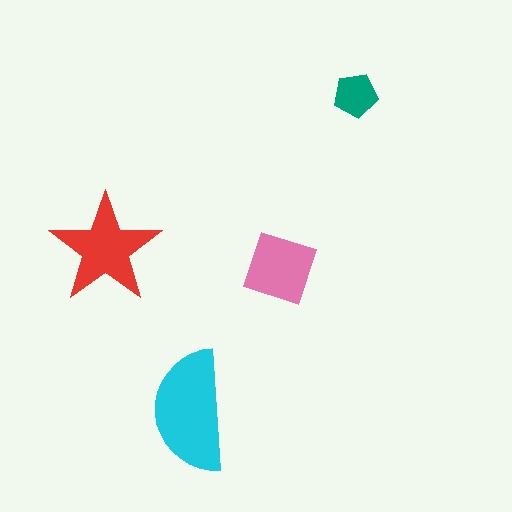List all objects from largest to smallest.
The cyan semicircle, the red star, the pink diamond, the teal pentagon.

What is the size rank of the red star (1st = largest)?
2nd.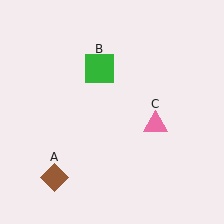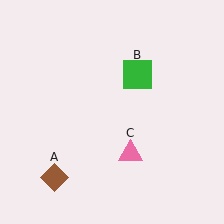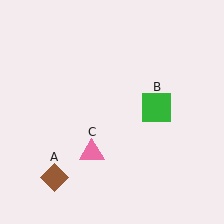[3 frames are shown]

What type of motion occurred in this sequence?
The green square (object B), pink triangle (object C) rotated clockwise around the center of the scene.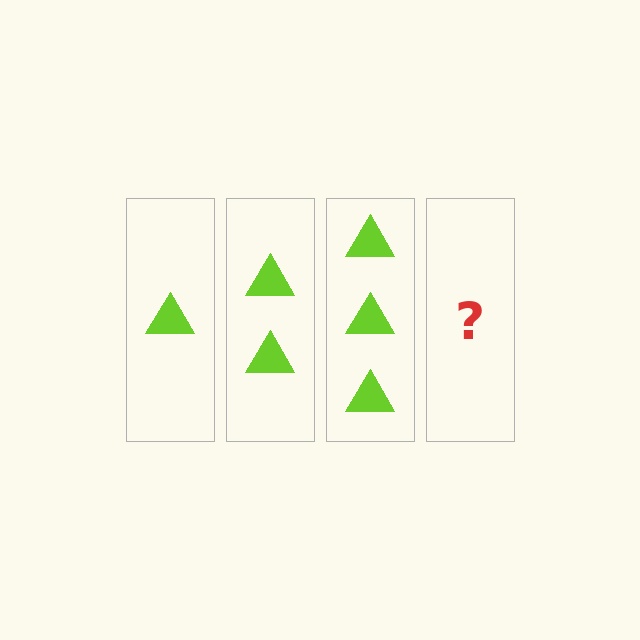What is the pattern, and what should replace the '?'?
The pattern is that each step adds one more triangle. The '?' should be 4 triangles.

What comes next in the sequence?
The next element should be 4 triangles.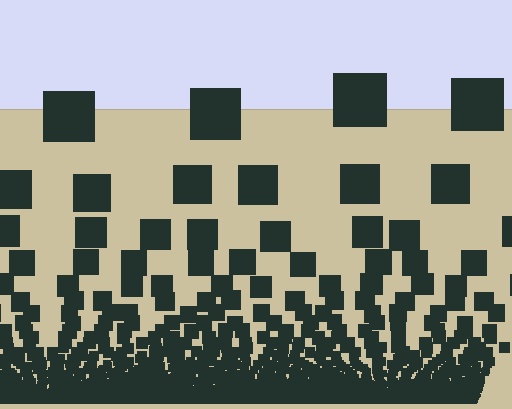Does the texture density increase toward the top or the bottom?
Density increases toward the bottom.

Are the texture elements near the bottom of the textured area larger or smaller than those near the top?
Smaller. The gradient is inverted — elements near the bottom are smaller and denser.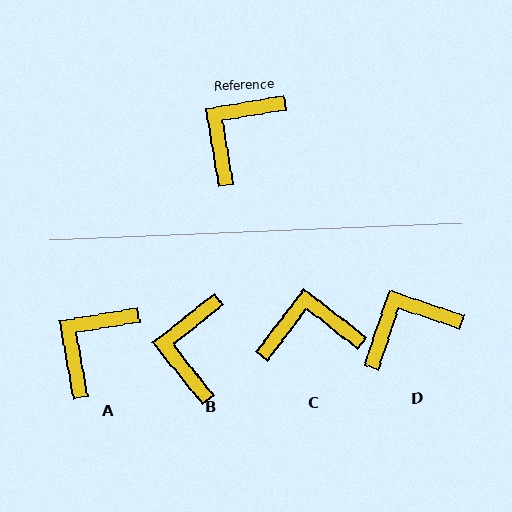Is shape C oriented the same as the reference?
No, it is off by about 47 degrees.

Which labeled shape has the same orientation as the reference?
A.